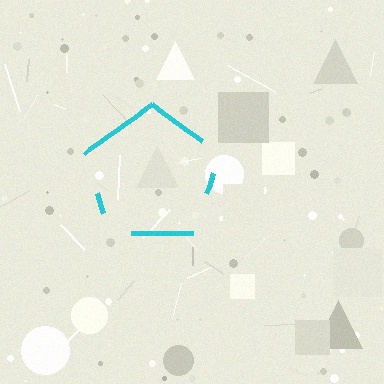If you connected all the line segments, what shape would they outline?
They would outline a pentagon.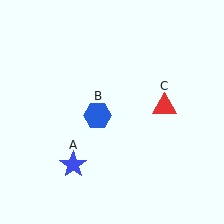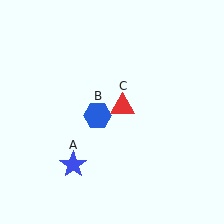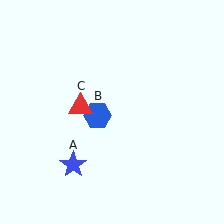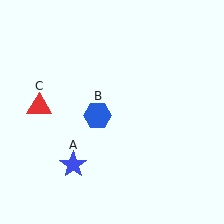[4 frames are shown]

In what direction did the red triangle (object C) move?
The red triangle (object C) moved left.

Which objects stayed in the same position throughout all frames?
Blue star (object A) and blue hexagon (object B) remained stationary.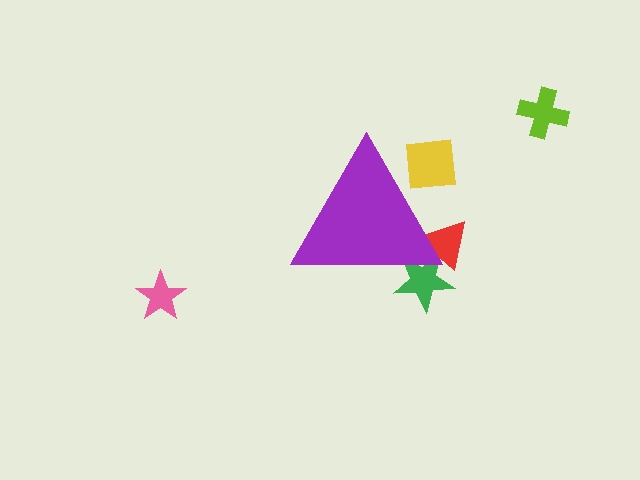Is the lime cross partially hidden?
No, the lime cross is fully visible.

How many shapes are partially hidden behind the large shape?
3 shapes are partially hidden.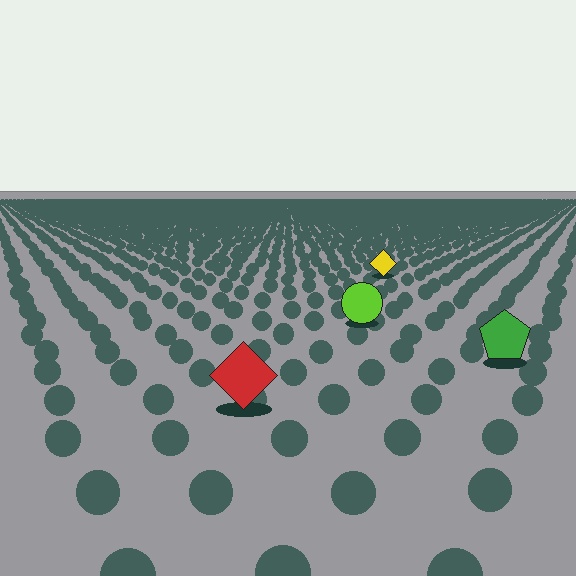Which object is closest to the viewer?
The red diamond is closest. The texture marks near it are larger and more spread out.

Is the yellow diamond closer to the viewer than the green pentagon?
No. The green pentagon is closer — you can tell from the texture gradient: the ground texture is coarser near it.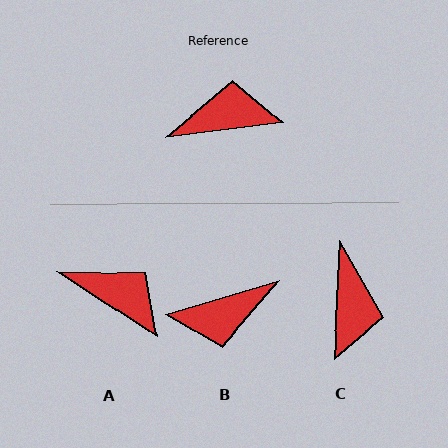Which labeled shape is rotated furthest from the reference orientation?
B, about 171 degrees away.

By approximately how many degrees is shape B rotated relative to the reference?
Approximately 171 degrees clockwise.